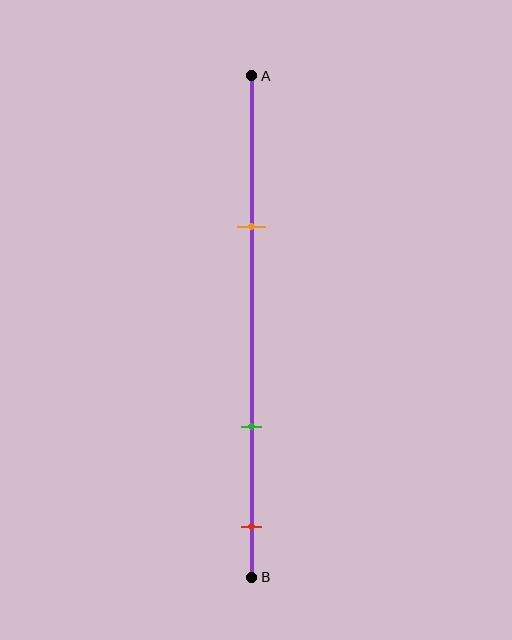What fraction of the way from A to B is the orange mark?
The orange mark is approximately 30% (0.3) of the way from A to B.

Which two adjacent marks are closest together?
The green and red marks are the closest adjacent pair.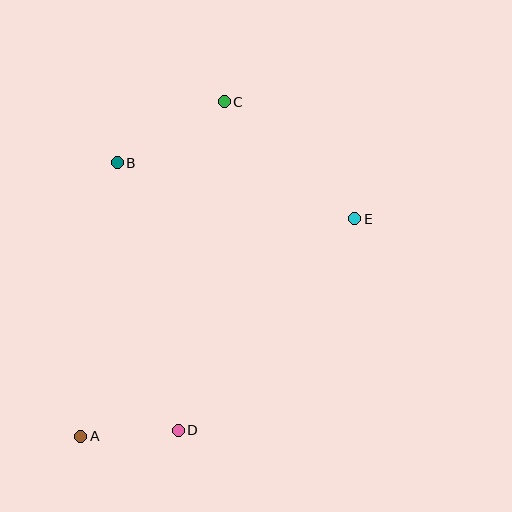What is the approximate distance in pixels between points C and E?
The distance between C and E is approximately 176 pixels.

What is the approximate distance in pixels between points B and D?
The distance between B and D is approximately 275 pixels.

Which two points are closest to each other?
Points A and D are closest to each other.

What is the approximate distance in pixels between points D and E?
The distance between D and E is approximately 275 pixels.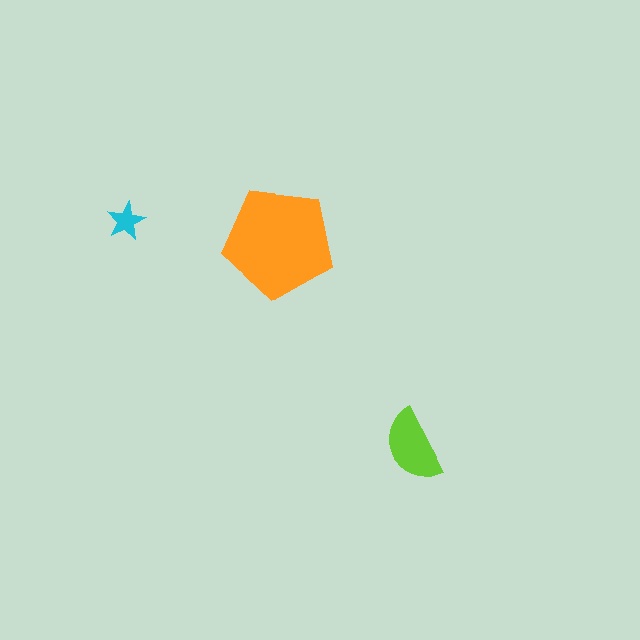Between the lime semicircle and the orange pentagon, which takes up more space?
The orange pentagon.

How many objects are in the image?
There are 3 objects in the image.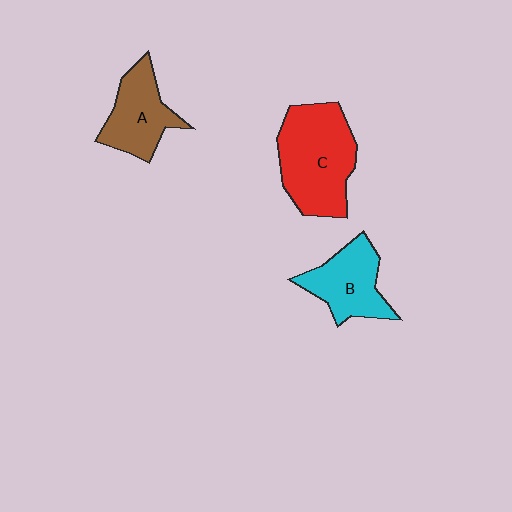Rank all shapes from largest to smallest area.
From largest to smallest: C (red), B (cyan), A (brown).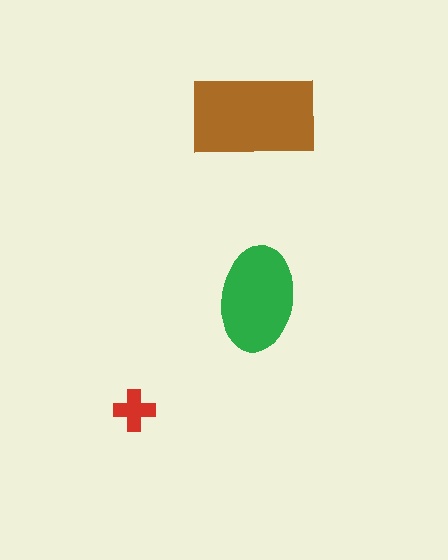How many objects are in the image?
There are 3 objects in the image.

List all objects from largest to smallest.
The brown rectangle, the green ellipse, the red cross.